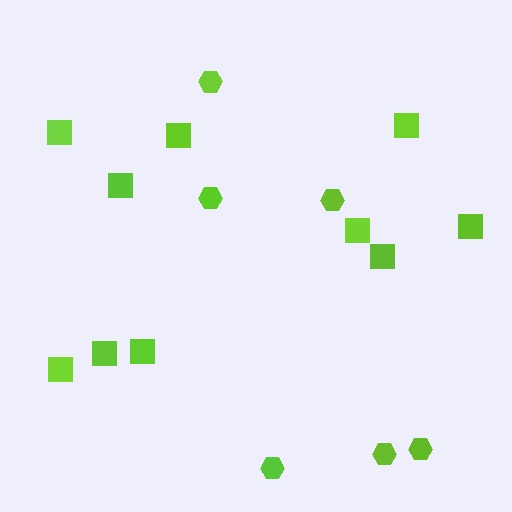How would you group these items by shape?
There are 2 groups: one group of hexagons (6) and one group of squares (10).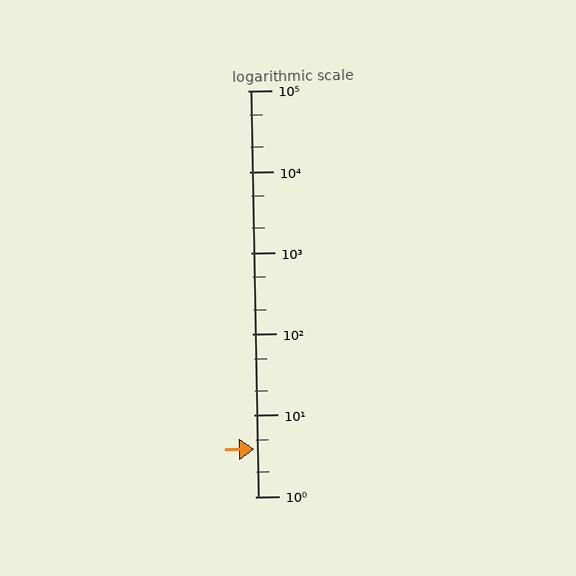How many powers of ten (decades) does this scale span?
The scale spans 5 decades, from 1 to 100000.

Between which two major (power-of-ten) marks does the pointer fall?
The pointer is between 1 and 10.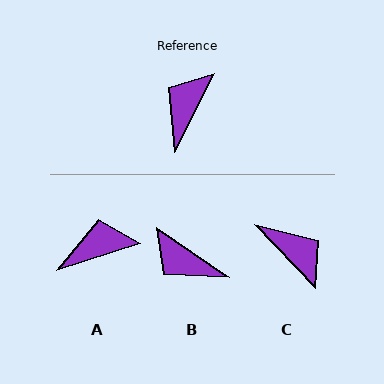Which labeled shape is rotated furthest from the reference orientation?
C, about 110 degrees away.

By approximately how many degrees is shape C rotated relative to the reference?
Approximately 110 degrees clockwise.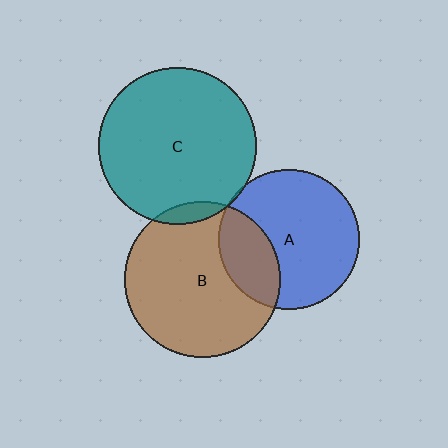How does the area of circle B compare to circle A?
Approximately 1.2 times.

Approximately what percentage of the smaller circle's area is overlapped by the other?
Approximately 5%.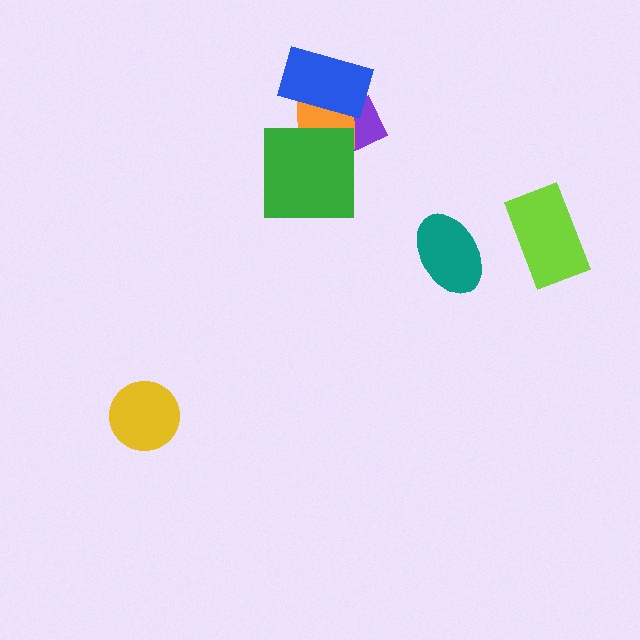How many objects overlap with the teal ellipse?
0 objects overlap with the teal ellipse.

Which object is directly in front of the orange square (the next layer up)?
The blue rectangle is directly in front of the orange square.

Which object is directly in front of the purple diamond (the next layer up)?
The orange square is directly in front of the purple diamond.